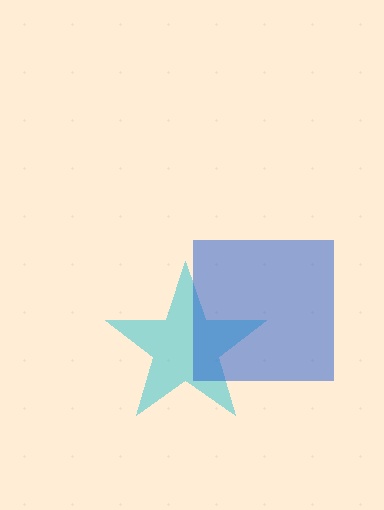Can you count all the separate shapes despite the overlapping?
Yes, there are 2 separate shapes.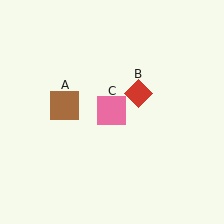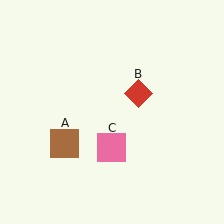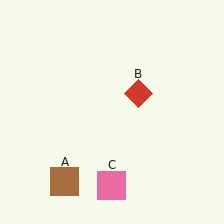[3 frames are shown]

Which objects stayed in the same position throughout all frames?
Red diamond (object B) remained stationary.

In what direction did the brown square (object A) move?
The brown square (object A) moved down.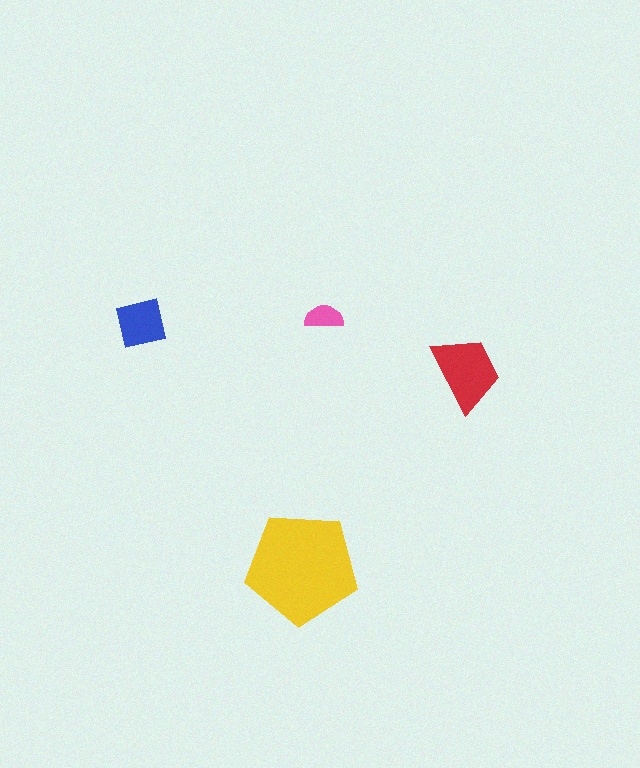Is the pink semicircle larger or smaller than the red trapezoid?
Smaller.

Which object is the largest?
The yellow pentagon.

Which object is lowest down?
The yellow pentagon is bottommost.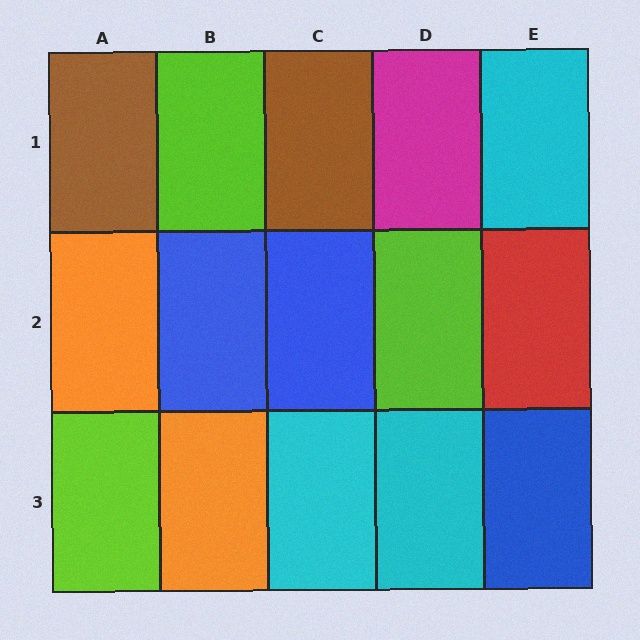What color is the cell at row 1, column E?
Cyan.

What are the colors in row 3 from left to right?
Lime, orange, cyan, cyan, blue.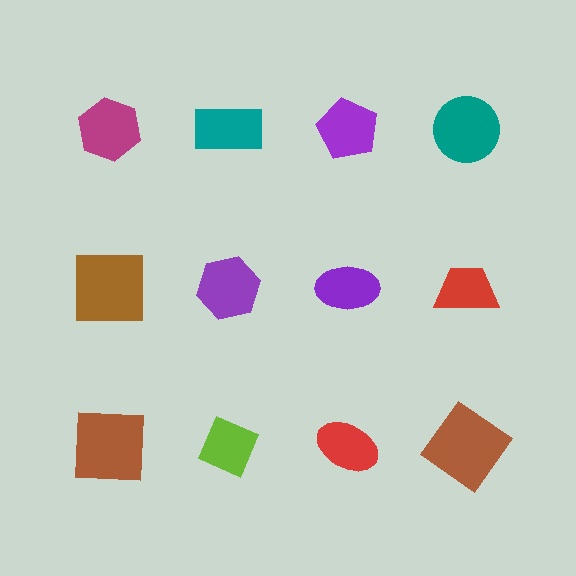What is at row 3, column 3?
A red ellipse.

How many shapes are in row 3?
4 shapes.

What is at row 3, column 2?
A lime diamond.